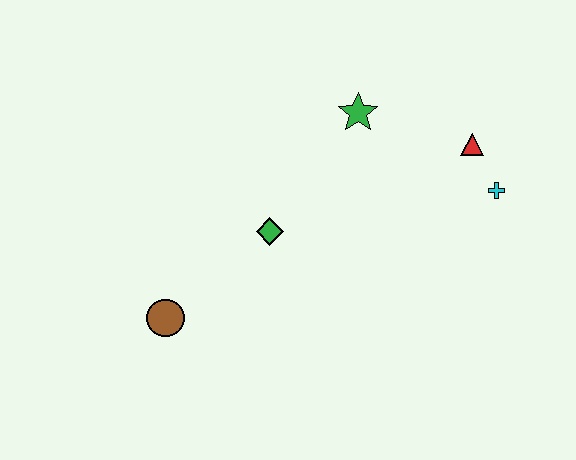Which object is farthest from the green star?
The brown circle is farthest from the green star.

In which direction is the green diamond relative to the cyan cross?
The green diamond is to the left of the cyan cross.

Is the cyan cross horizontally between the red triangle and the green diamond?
No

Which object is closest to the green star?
The red triangle is closest to the green star.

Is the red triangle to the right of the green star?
Yes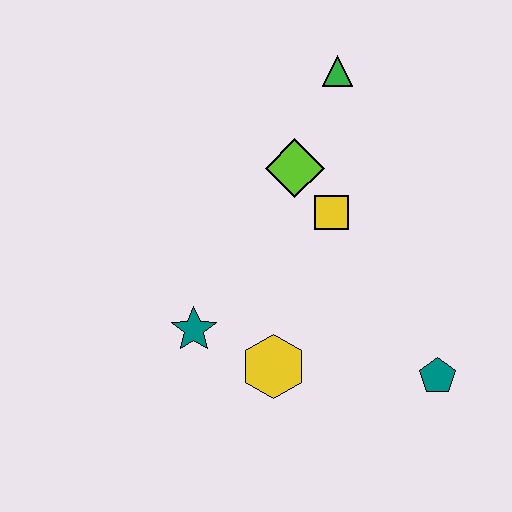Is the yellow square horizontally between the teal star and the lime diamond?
No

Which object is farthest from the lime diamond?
The teal pentagon is farthest from the lime diamond.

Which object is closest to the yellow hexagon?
The teal star is closest to the yellow hexagon.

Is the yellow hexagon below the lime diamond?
Yes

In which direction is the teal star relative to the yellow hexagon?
The teal star is to the left of the yellow hexagon.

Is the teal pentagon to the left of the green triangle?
No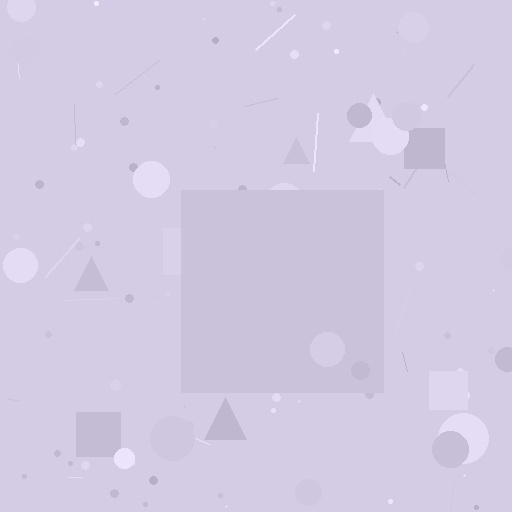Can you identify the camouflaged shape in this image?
The camouflaged shape is a square.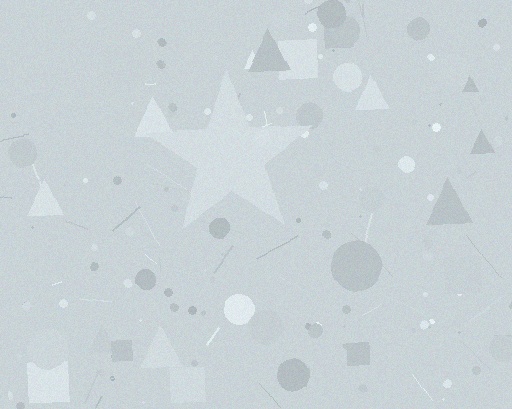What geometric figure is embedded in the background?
A star is embedded in the background.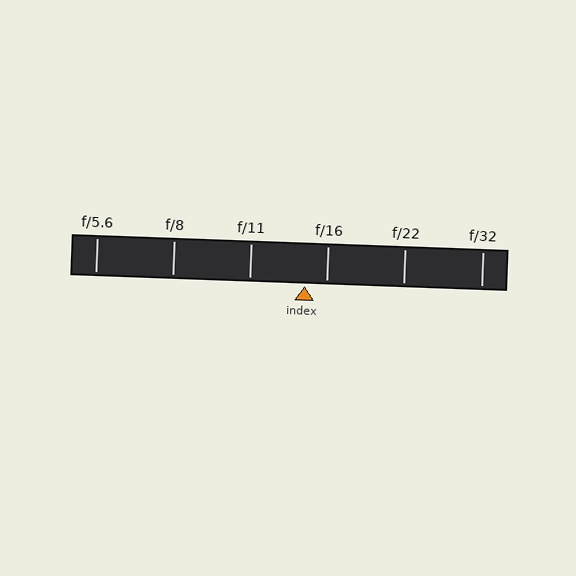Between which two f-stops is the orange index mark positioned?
The index mark is between f/11 and f/16.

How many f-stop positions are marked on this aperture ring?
There are 6 f-stop positions marked.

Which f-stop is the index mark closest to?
The index mark is closest to f/16.